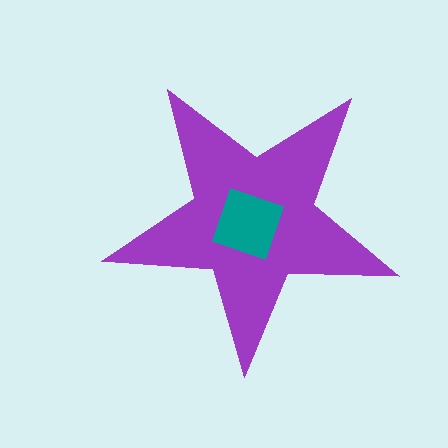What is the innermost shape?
The teal diamond.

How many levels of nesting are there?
2.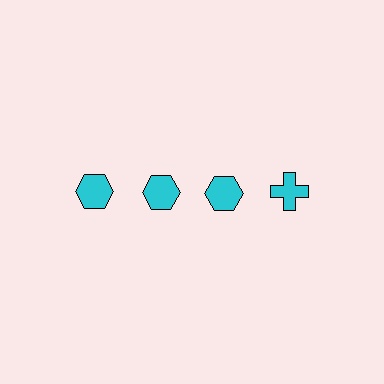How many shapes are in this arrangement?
There are 4 shapes arranged in a grid pattern.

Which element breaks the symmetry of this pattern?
The cyan cross in the top row, second from right column breaks the symmetry. All other shapes are cyan hexagons.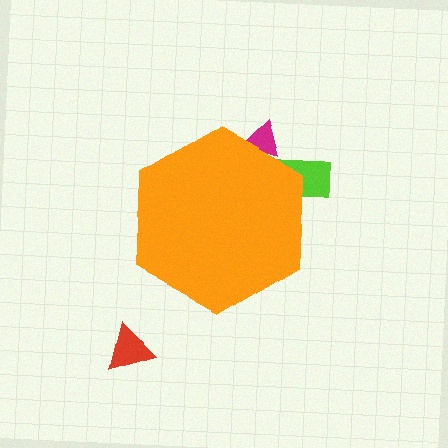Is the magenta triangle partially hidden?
Yes, the magenta triangle is partially hidden behind the orange hexagon.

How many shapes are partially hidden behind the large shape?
2 shapes are partially hidden.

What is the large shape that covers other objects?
An orange hexagon.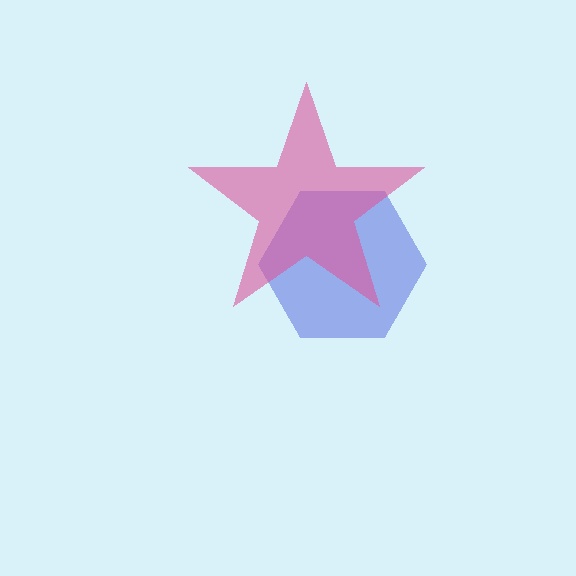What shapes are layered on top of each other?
The layered shapes are: a blue hexagon, a pink star.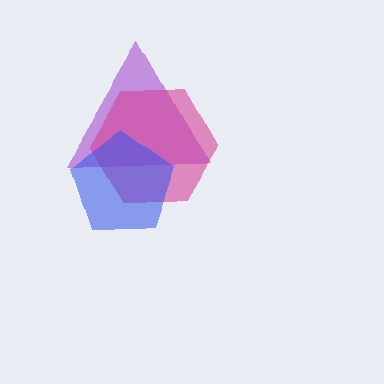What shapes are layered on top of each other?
The layered shapes are: a purple triangle, a magenta hexagon, a blue pentagon.